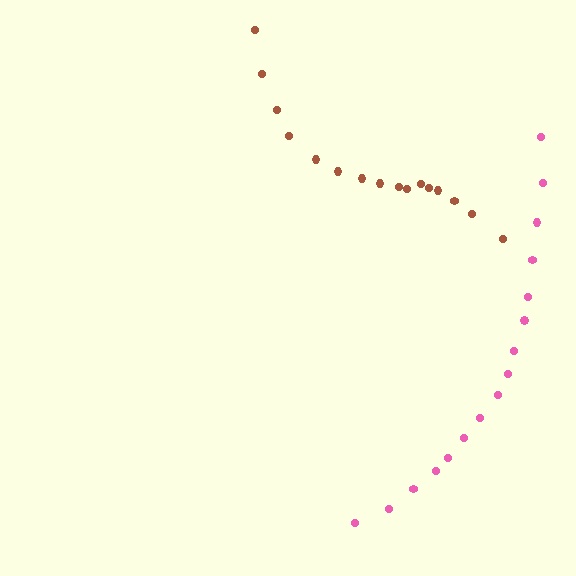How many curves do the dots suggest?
There are 2 distinct paths.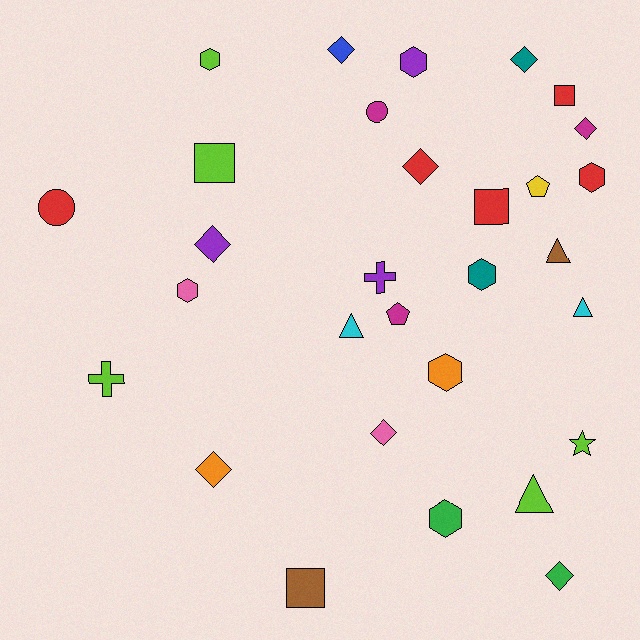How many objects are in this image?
There are 30 objects.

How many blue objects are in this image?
There is 1 blue object.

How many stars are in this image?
There is 1 star.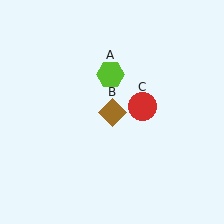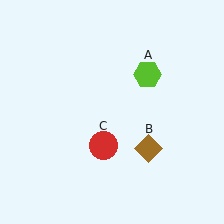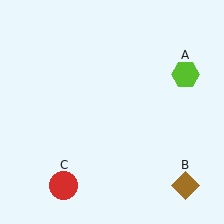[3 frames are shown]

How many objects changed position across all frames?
3 objects changed position: lime hexagon (object A), brown diamond (object B), red circle (object C).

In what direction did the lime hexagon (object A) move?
The lime hexagon (object A) moved right.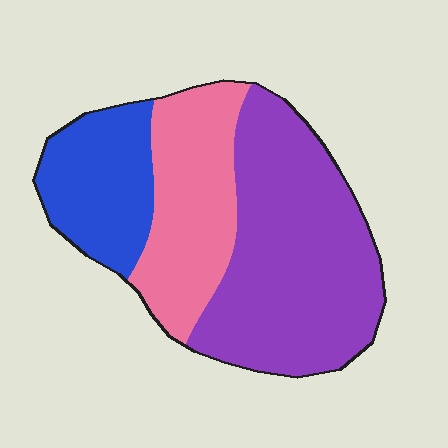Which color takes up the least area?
Blue, at roughly 20%.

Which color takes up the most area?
Purple, at roughly 50%.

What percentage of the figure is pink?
Pink takes up about one quarter (1/4) of the figure.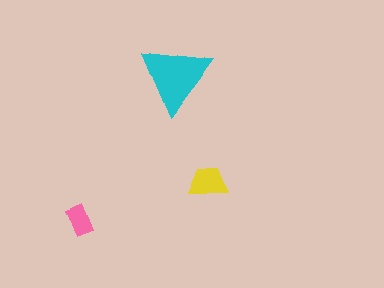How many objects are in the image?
There are 3 objects in the image.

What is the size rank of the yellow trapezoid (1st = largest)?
2nd.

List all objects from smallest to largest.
The pink rectangle, the yellow trapezoid, the cyan triangle.